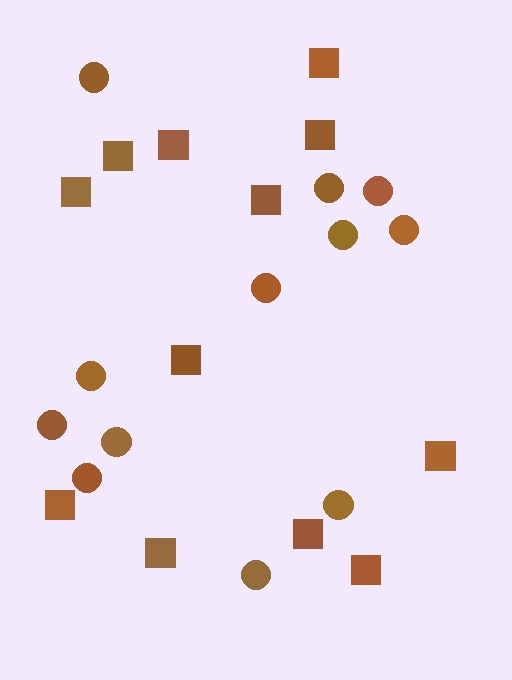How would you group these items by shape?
There are 2 groups: one group of circles (12) and one group of squares (12).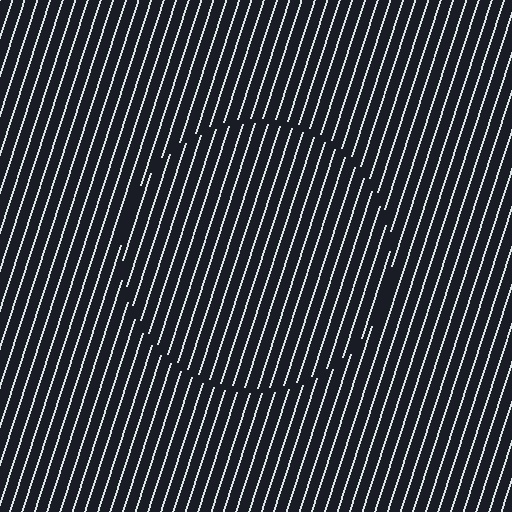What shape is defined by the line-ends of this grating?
An illusory circle. The interior of the shape contains the same grating, shifted by half a period — the contour is defined by the phase discontinuity where line-ends from the inner and outer gratings abut.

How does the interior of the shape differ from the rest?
The interior of the shape contains the same grating, shifted by half a period — the contour is defined by the phase discontinuity where line-ends from the inner and outer gratings abut.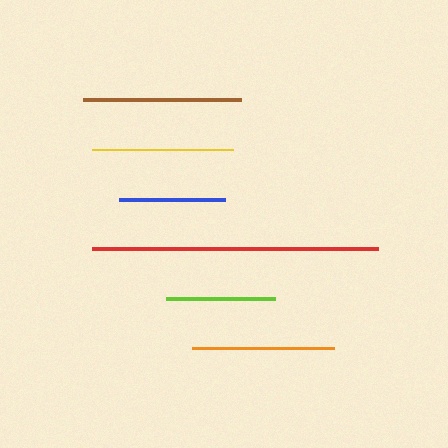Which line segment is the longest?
The red line is the longest at approximately 286 pixels.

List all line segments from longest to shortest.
From longest to shortest: red, brown, orange, yellow, lime, blue.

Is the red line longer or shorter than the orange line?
The red line is longer than the orange line.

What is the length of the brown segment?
The brown segment is approximately 158 pixels long.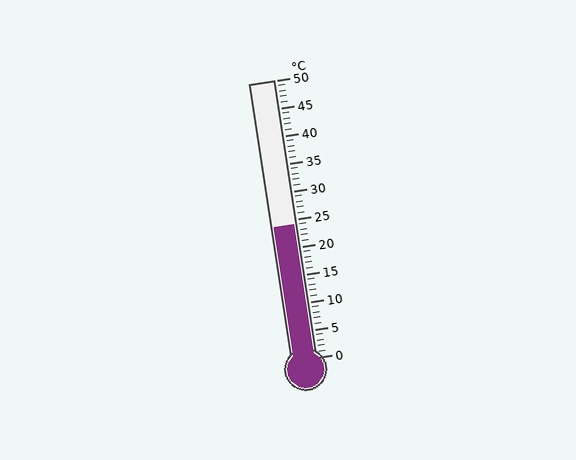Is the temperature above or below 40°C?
The temperature is below 40°C.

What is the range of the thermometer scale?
The thermometer scale ranges from 0°C to 50°C.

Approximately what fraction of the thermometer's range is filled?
The thermometer is filled to approximately 50% of its range.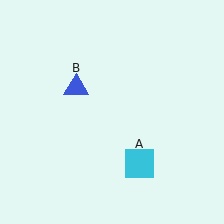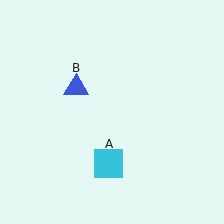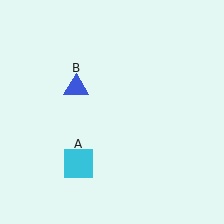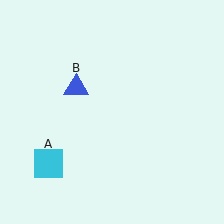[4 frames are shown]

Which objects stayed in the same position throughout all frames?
Blue triangle (object B) remained stationary.